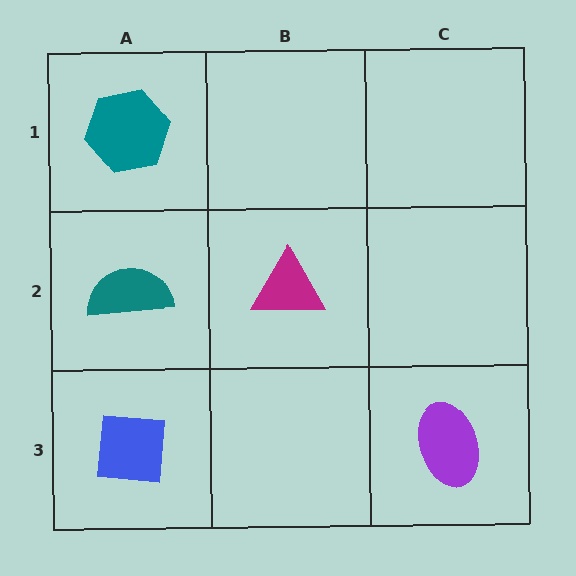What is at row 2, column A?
A teal semicircle.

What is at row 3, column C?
A purple ellipse.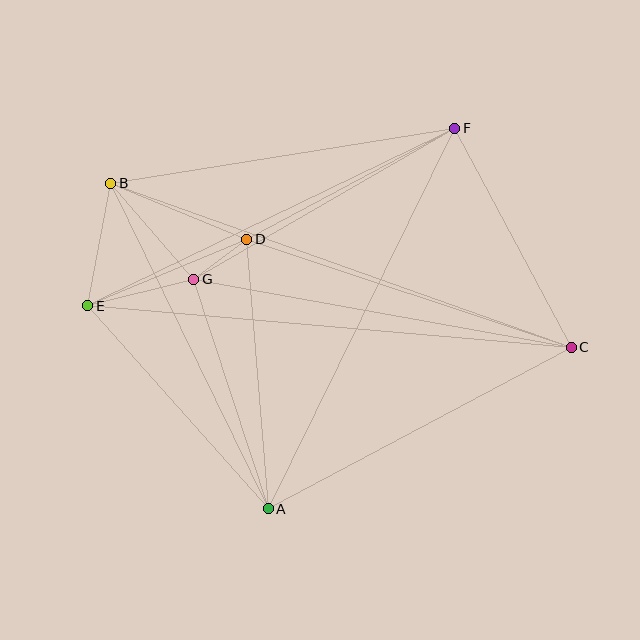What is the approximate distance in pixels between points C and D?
The distance between C and D is approximately 342 pixels.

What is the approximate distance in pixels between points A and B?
The distance between A and B is approximately 362 pixels.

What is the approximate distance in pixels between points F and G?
The distance between F and G is approximately 302 pixels.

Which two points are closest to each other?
Points D and G are closest to each other.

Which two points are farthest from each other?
Points B and C are farthest from each other.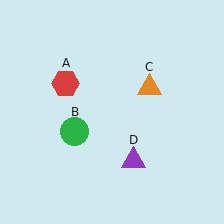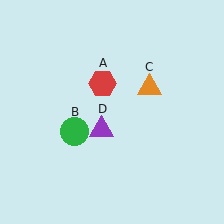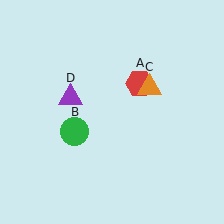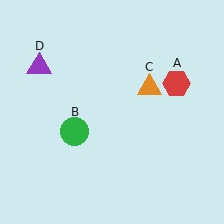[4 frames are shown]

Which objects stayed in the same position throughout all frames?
Green circle (object B) and orange triangle (object C) remained stationary.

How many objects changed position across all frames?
2 objects changed position: red hexagon (object A), purple triangle (object D).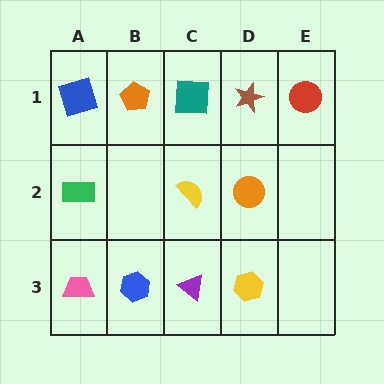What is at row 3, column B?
A blue hexagon.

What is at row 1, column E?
A red circle.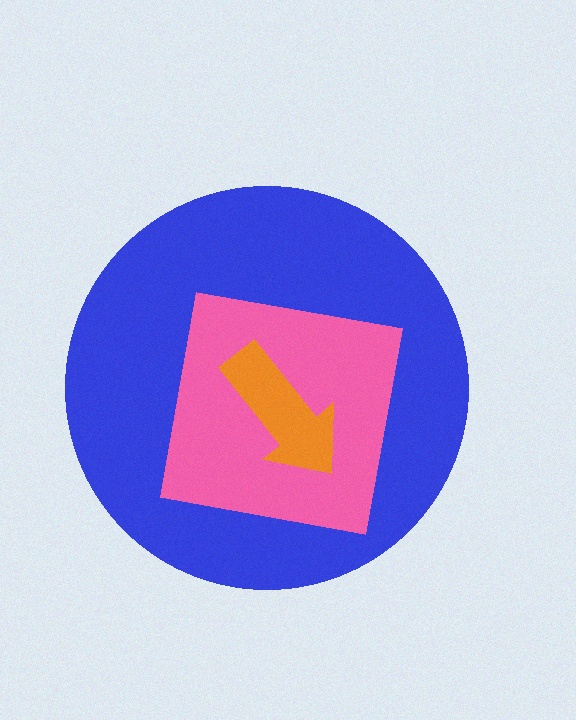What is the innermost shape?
The orange arrow.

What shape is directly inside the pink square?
The orange arrow.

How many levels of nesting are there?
3.